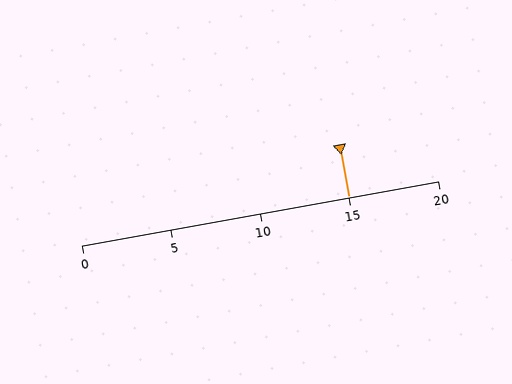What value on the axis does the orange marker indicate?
The marker indicates approximately 15.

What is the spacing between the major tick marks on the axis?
The major ticks are spaced 5 apart.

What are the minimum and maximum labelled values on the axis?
The axis runs from 0 to 20.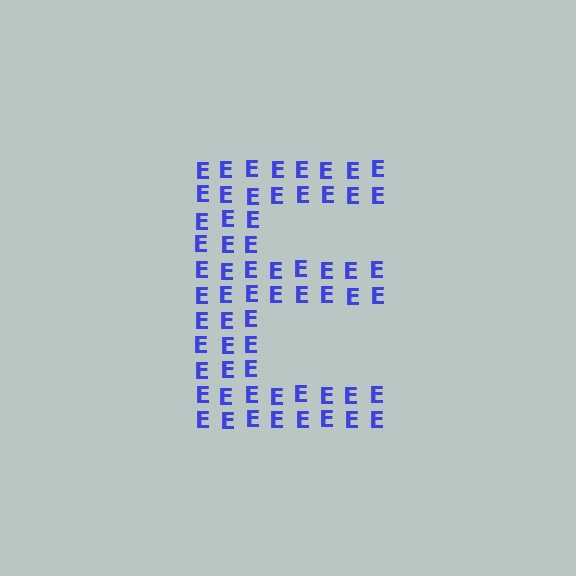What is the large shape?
The large shape is the letter E.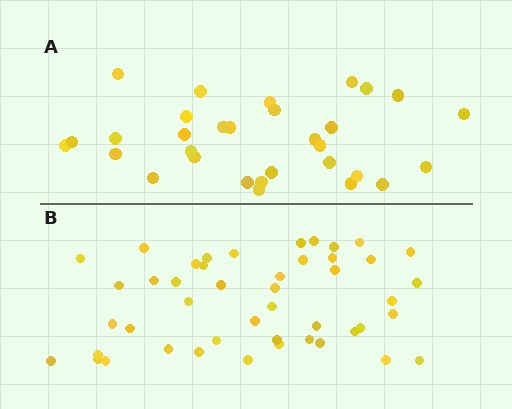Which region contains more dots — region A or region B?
Region B (the bottom region) has more dots.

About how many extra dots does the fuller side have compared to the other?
Region B has approximately 15 more dots than region A.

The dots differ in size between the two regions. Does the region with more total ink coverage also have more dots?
No. Region A has more total ink coverage because its dots are larger, but region B actually contains more individual dots. Total area can be misleading — the number of items is what matters here.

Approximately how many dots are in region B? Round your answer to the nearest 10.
About 50 dots. (The exact count is 46, which rounds to 50.)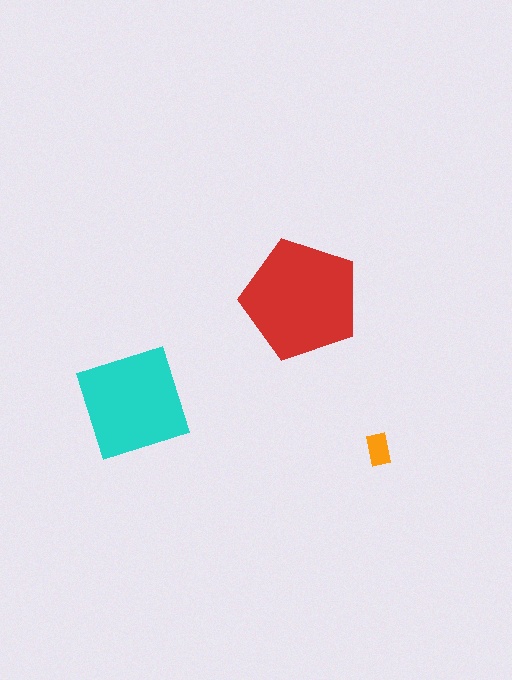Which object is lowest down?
The orange rectangle is bottommost.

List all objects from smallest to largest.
The orange rectangle, the cyan diamond, the red pentagon.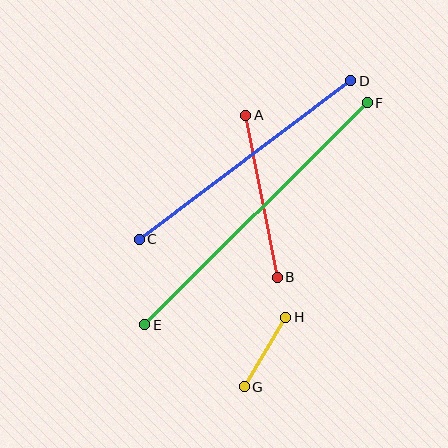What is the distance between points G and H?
The distance is approximately 81 pixels.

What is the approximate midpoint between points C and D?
The midpoint is at approximately (245, 160) pixels.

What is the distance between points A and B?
The distance is approximately 165 pixels.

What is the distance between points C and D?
The distance is approximately 264 pixels.